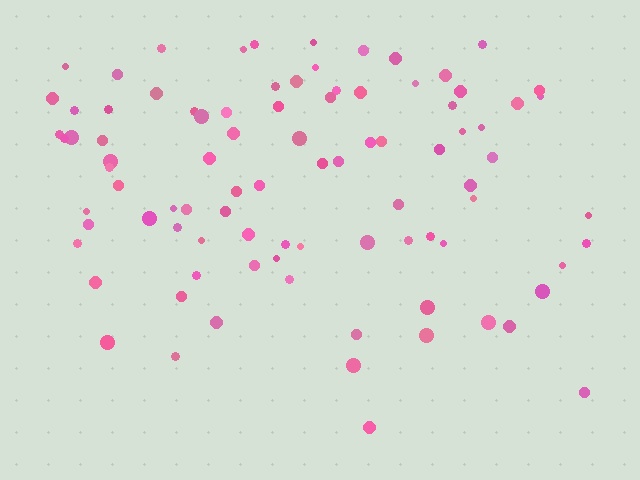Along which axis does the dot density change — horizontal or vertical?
Vertical.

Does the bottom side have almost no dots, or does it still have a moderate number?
Still a moderate number, just noticeably fewer than the top.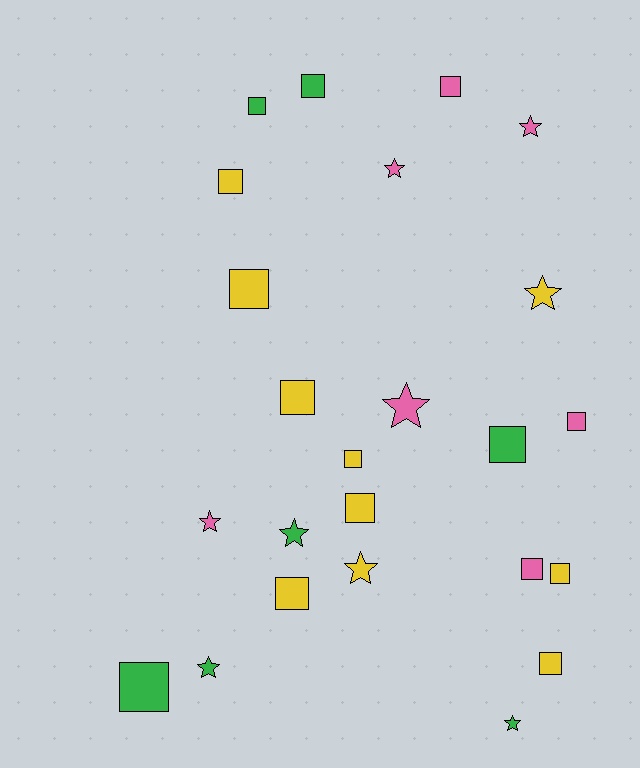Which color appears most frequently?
Yellow, with 10 objects.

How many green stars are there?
There are 3 green stars.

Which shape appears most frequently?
Square, with 15 objects.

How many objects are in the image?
There are 24 objects.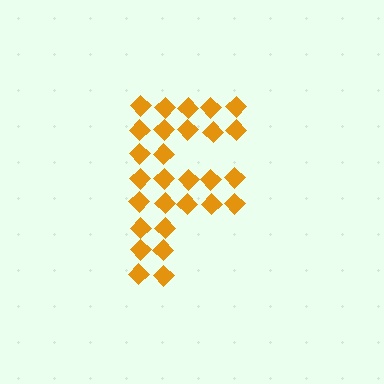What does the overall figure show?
The overall figure shows the letter F.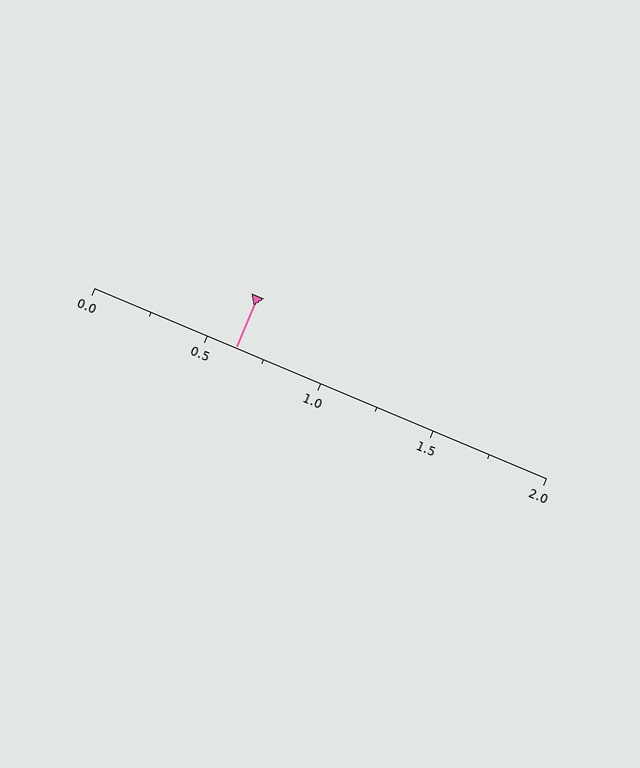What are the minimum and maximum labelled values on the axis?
The axis runs from 0.0 to 2.0.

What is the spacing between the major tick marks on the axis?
The major ticks are spaced 0.5 apart.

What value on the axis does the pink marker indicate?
The marker indicates approximately 0.62.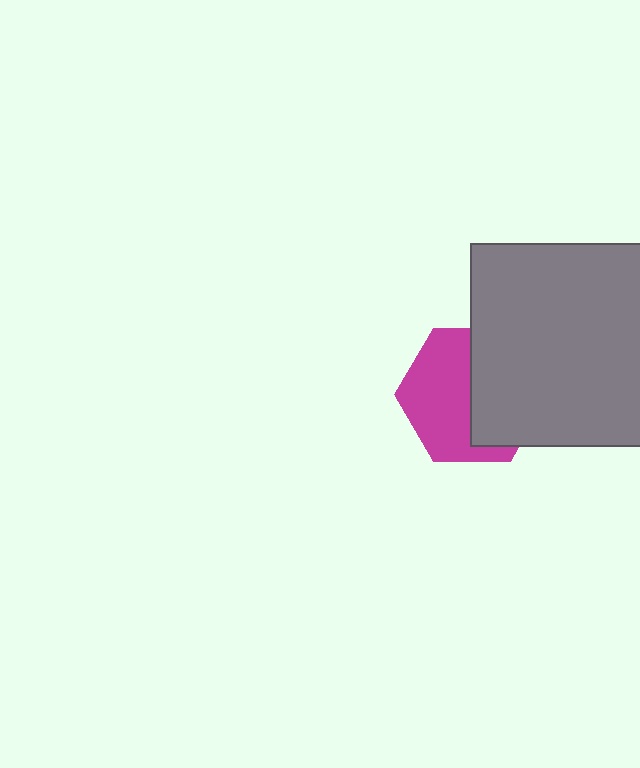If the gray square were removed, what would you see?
You would see the complete magenta hexagon.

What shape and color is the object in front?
The object in front is a gray square.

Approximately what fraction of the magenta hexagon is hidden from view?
Roughly 48% of the magenta hexagon is hidden behind the gray square.